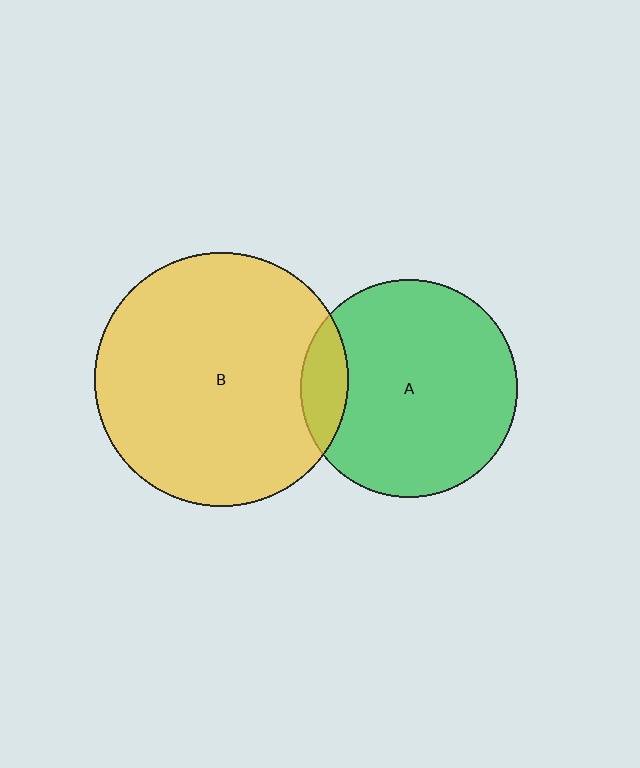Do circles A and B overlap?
Yes.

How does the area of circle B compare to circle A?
Approximately 1.4 times.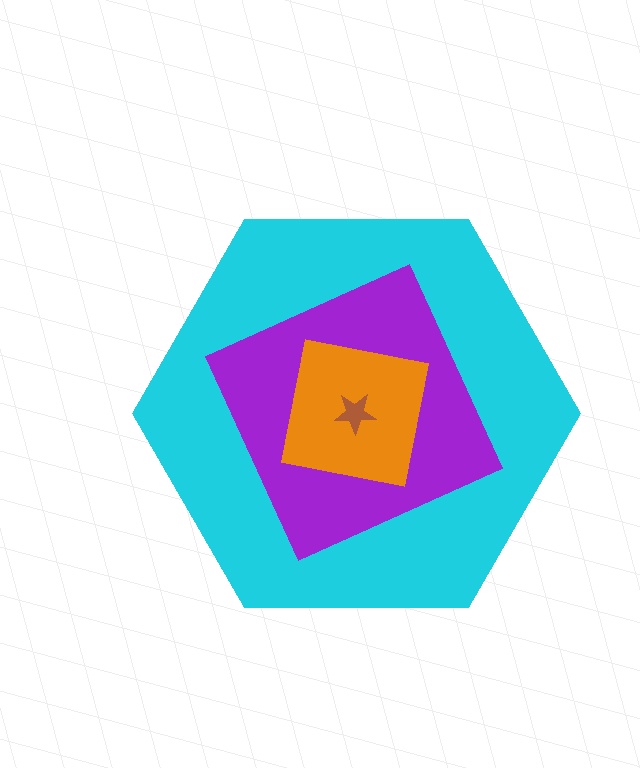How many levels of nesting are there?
4.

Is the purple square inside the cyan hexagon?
Yes.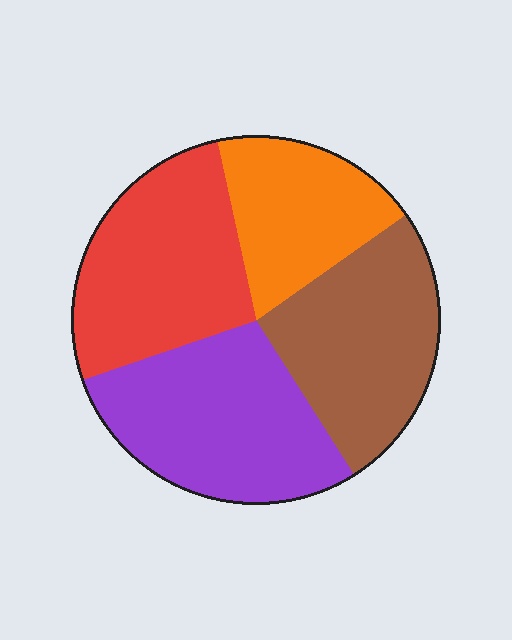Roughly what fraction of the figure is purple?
Purple covers about 30% of the figure.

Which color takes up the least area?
Orange, at roughly 20%.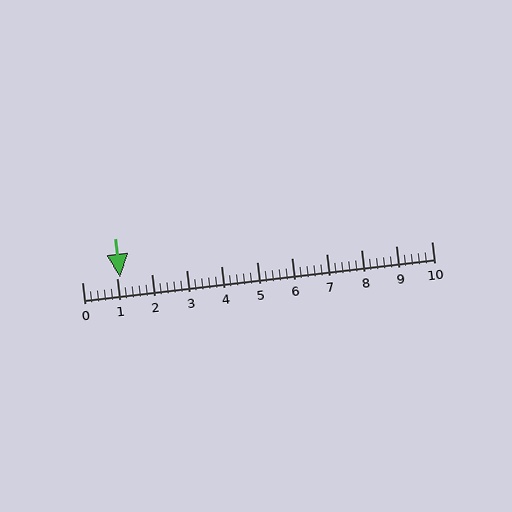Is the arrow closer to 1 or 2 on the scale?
The arrow is closer to 1.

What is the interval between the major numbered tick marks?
The major tick marks are spaced 1 units apart.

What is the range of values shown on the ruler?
The ruler shows values from 0 to 10.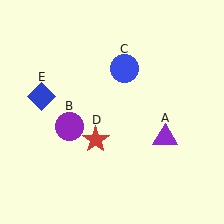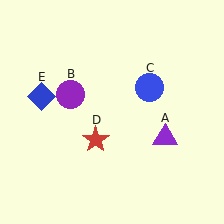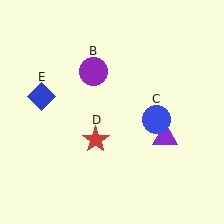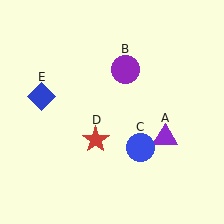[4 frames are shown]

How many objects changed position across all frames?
2 objects changed position: purple circle (object B), blue circle (object C).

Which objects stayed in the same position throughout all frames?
Purple triangle (object A) and red star (object D) and blue diamond (object E) remained stationary.